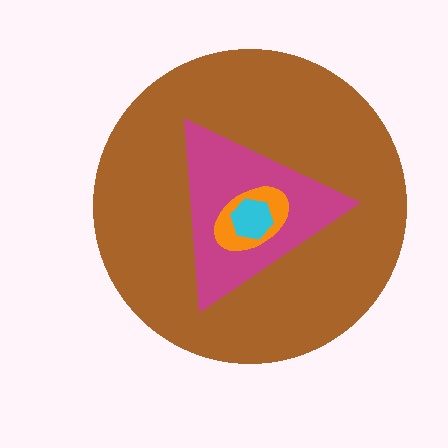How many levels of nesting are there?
4.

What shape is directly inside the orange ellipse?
The cyan hexagon.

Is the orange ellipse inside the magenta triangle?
Yes.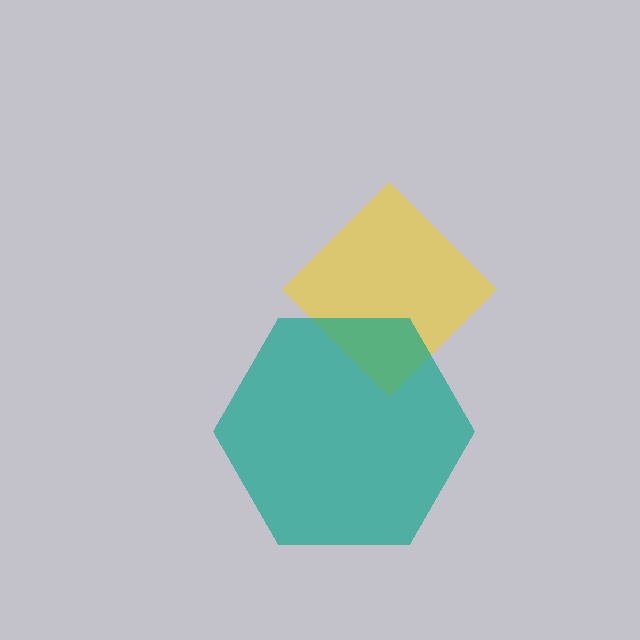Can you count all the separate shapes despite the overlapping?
Yes, there are 2 separate shapes.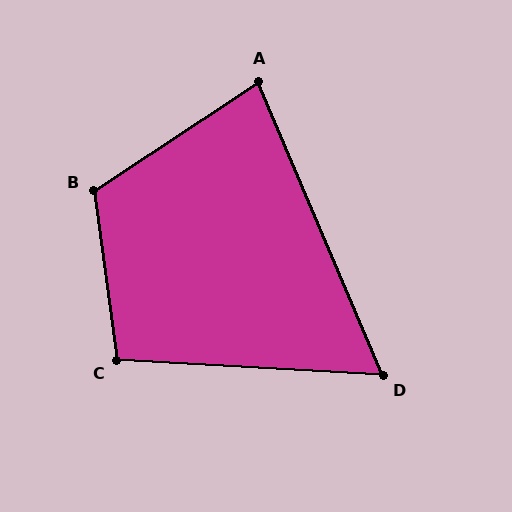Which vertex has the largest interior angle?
B, at approximately 116 degrees.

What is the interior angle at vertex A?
Approximately 79 degrees (acute).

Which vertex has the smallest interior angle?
D, at approximately 64 degrees.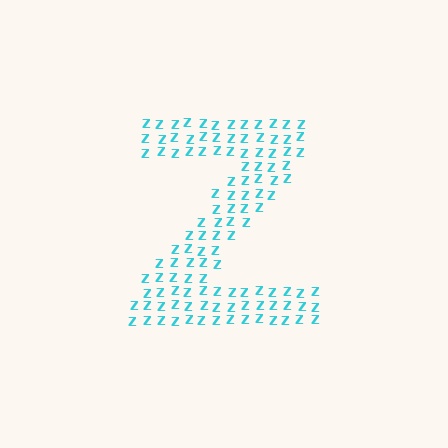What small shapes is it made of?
It is made of small letter Z's.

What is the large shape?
The large shape is the letter Z.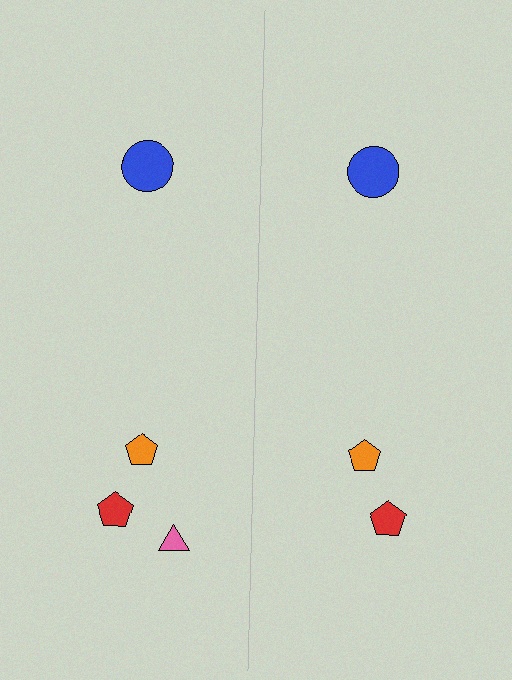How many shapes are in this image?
There are 7 shapes in this image.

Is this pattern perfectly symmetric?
No, the pattern is not perfectly symmetric. A pink triangle is missing from the right side.